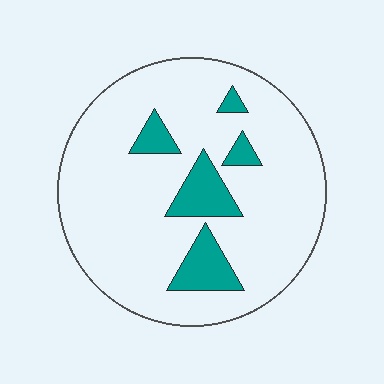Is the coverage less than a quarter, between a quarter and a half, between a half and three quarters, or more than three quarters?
Less than a quarter.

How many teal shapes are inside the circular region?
5.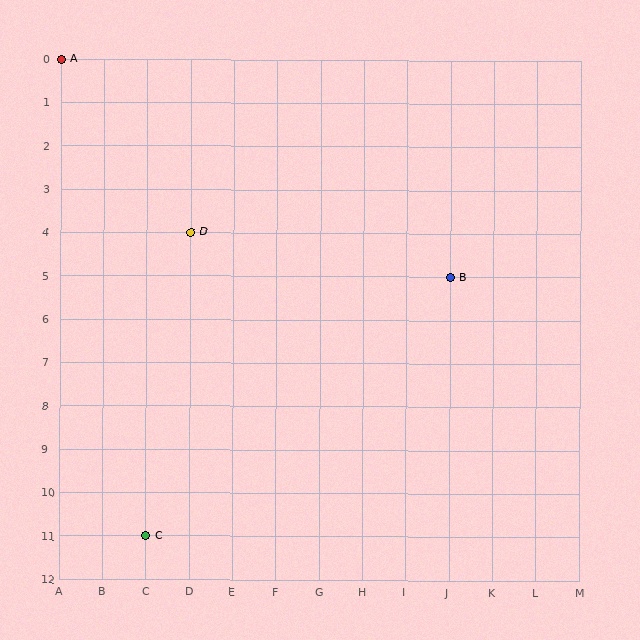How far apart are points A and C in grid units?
Points A and C are 2 columns and 11 rows apart (about 11.2 grid units diagonally).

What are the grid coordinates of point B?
Point B is at grid coordinates (J, 5).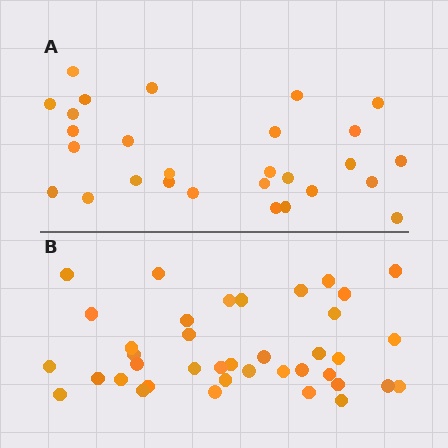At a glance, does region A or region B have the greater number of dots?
Region B (the bottom region) has more dots.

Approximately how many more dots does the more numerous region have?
Region B has roughly 12 or so more dots than region A.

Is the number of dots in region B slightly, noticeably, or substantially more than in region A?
Region B has noticeably more, but not dramatically so. The ratio is roughly 1.4 to 1.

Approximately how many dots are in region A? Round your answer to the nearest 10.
About 30 dots. (The exact count is 28, which rounds to 30.)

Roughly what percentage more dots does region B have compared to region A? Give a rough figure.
About 40% more.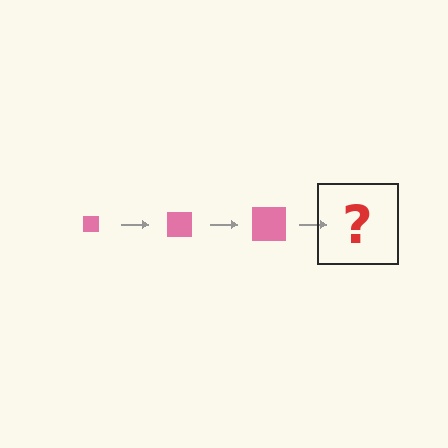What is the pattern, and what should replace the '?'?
The pattern is that the square gets progressively larger each step. The '?' should be a pink square, larger than the previous one.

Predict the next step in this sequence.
The next step is a pink square, larger than the previous one.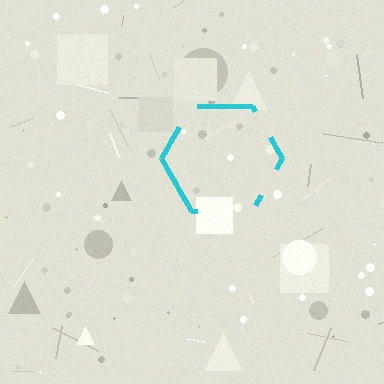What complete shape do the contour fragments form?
The contour fragments form a hexagon.